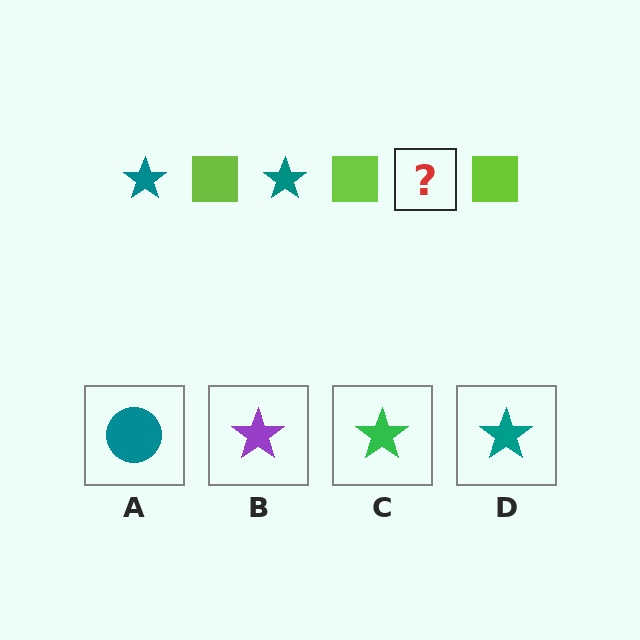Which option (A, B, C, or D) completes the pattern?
D.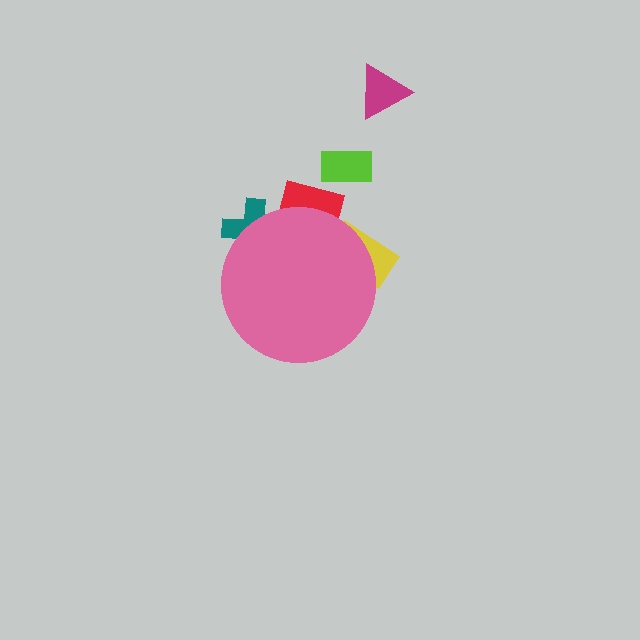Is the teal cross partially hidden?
Yes, the teal cross is partially hidden behind the pink circle.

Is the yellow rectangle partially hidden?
Yes, the yellow rectangle is partially hidden behind the pink circle.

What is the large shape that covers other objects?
A pink circle.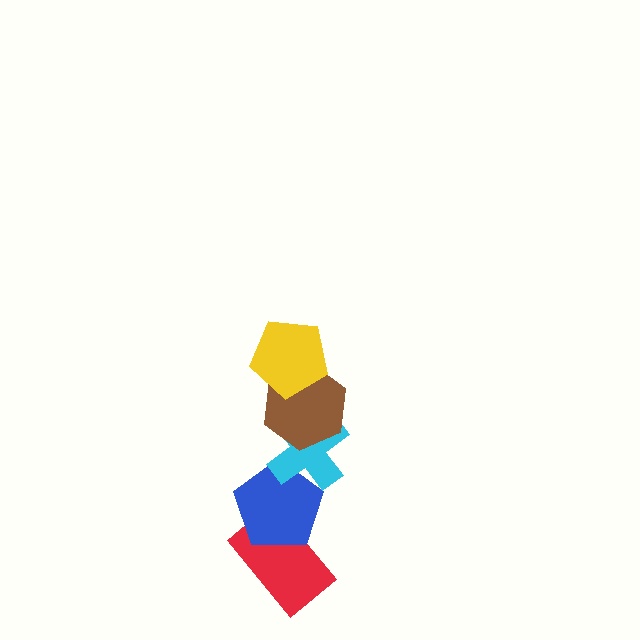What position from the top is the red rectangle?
The red rectangle is 5th from the top.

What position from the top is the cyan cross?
The cyan cross is 3rd from the top.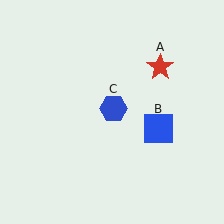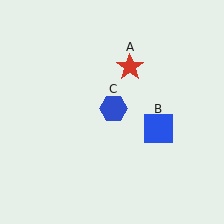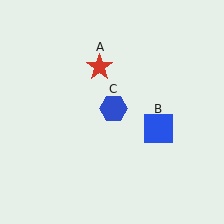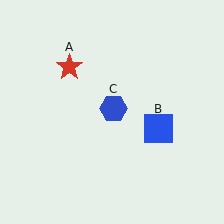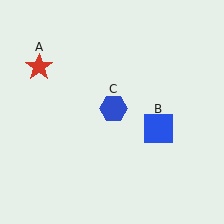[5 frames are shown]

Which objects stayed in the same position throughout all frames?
Blue square (object B) and blue hexagon (object C) remained stationary.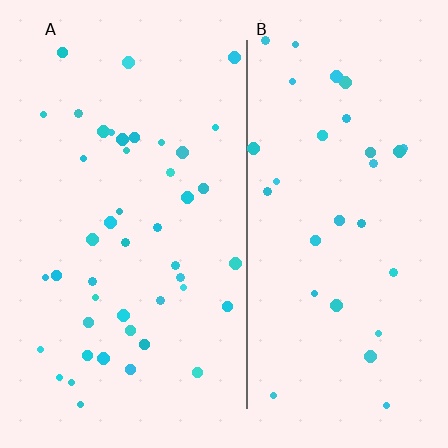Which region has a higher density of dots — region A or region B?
A (the left).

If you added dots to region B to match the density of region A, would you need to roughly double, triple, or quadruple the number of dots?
Approximately double.